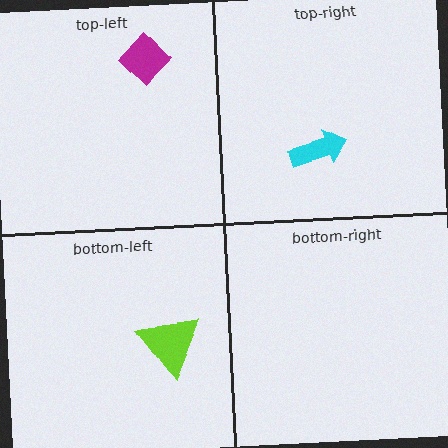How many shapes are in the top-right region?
1.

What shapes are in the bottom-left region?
The lime triangle.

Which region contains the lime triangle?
The bottom-left region.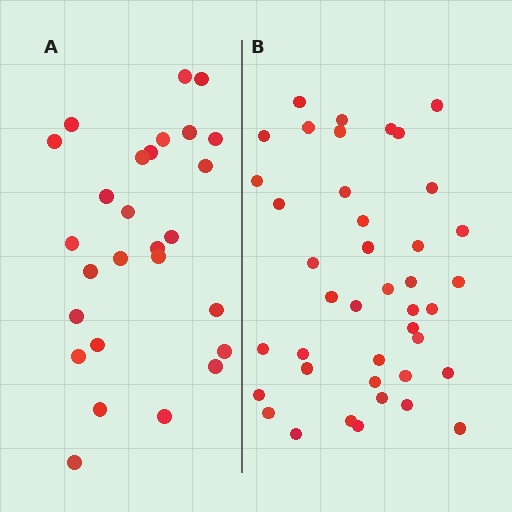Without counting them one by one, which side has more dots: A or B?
Region B (the right region) has more dots.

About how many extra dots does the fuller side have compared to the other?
Region B has approximately 15 more dots than region A.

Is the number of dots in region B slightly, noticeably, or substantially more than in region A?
Region B has substantially more. The ratio is roughly 1.5 to 1.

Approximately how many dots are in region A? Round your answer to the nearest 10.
About 30 dots. (The exact count is 27, which rounds to 30.)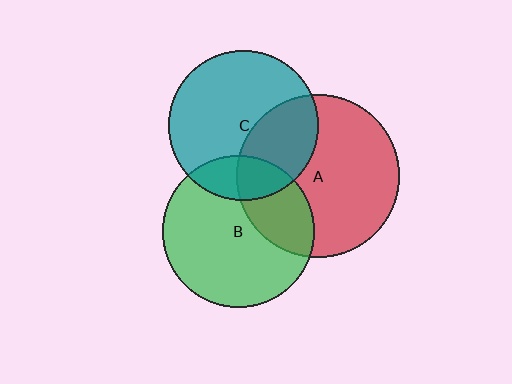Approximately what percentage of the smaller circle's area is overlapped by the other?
Approximately 20%.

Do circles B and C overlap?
Yes.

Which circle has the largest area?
Circle A (red).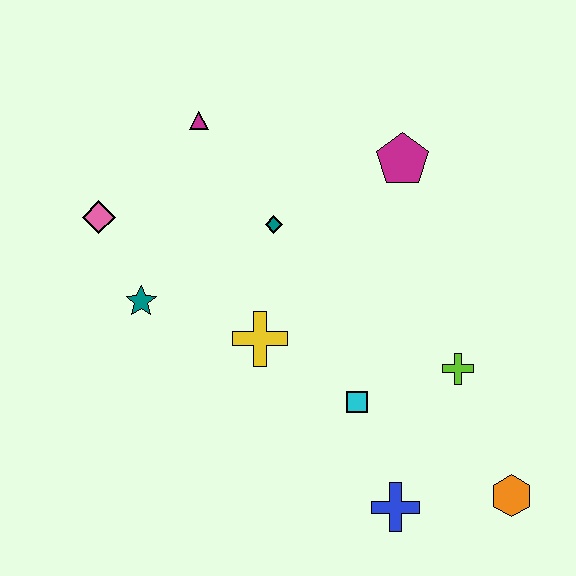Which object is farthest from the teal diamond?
The orange hexagon is farthest from the teal diamond.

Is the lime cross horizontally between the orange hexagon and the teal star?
Yes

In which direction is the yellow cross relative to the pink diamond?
The yellow cross is to the right of the pink diamond.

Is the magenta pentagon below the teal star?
No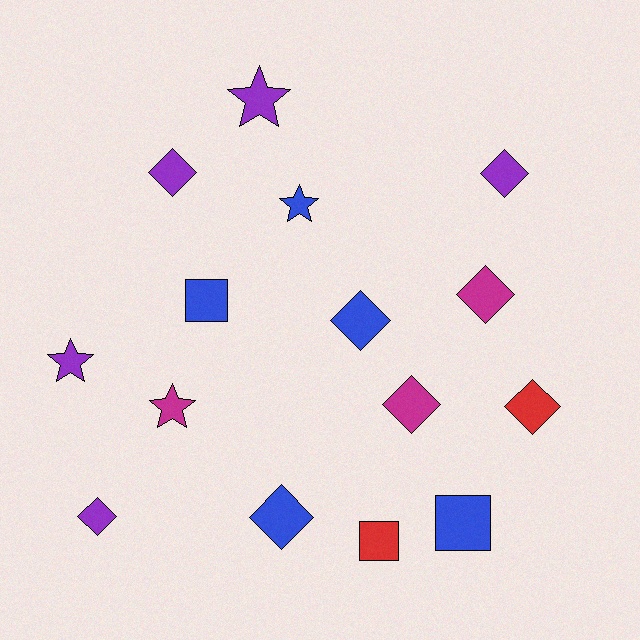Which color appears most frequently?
Blue, with 5 objects.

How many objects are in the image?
There are 15 objects.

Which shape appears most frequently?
Diamond, with 8 objects.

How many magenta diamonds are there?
There are 2 magenta diamonds.